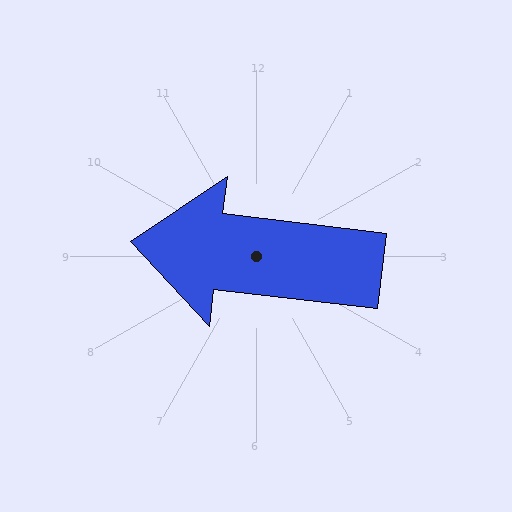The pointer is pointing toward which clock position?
Roughly 9 o'clock.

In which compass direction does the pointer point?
West.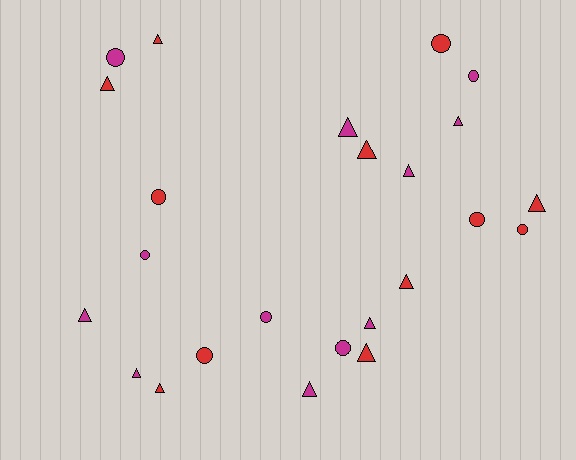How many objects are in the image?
There are 24 objects.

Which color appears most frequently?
Magenta, with 12 objects.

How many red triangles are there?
There are 7 red triangles.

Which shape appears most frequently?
Triangle, with 14 objects.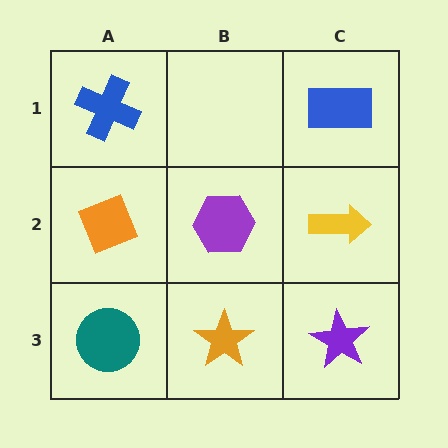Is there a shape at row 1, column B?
No, that cell is empty.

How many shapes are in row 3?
3 shapes.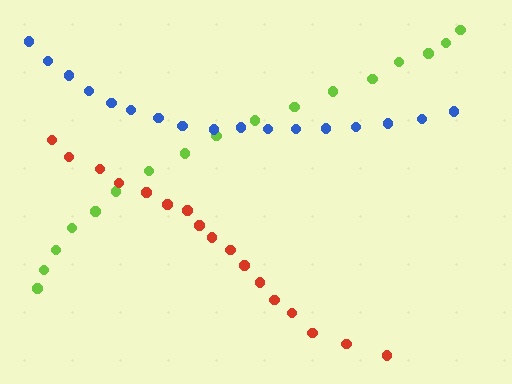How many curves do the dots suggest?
There are 3 distinct paths.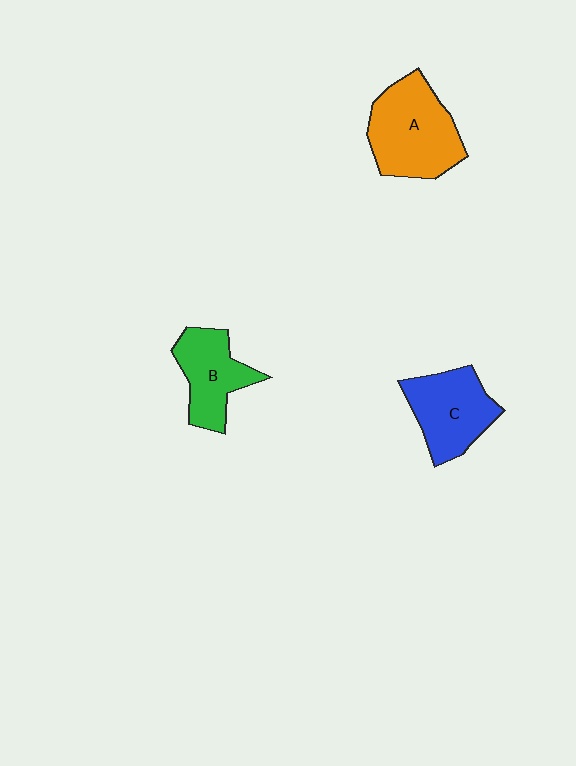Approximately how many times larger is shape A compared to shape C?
Approximately 1.2 times.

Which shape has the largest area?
Shape A (orange).